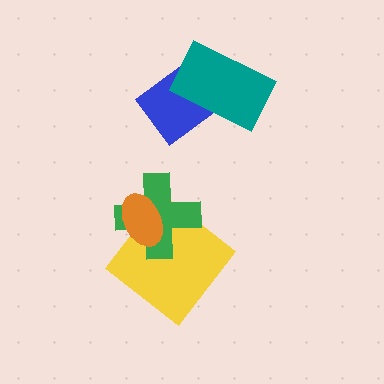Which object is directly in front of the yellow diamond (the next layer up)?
The green cross is directly in front of the yellow diamond.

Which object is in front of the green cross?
The orange ellipse is in front of the green cross.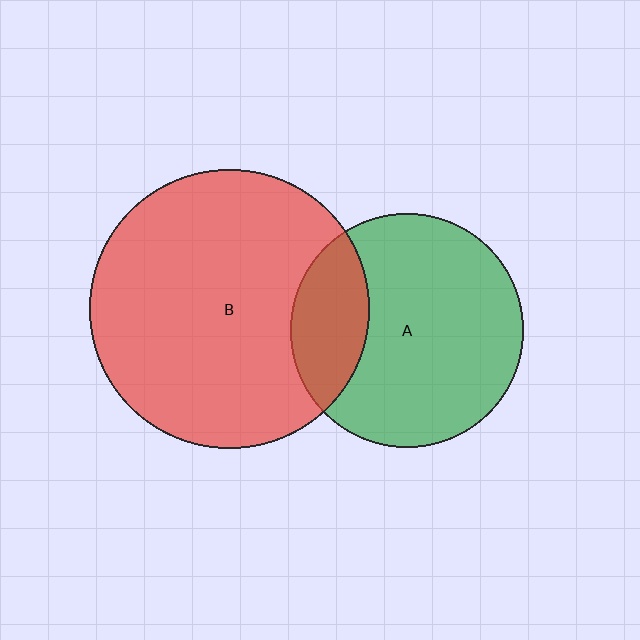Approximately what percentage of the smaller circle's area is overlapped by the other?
Approximately 25%.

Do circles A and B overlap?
Yes.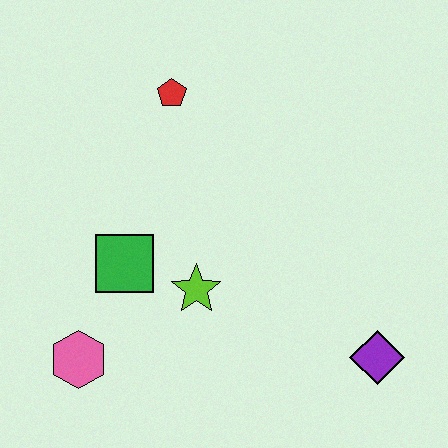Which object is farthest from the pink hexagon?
The purple diamond is farthest from the pink hexagon.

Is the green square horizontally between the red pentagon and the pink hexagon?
Yes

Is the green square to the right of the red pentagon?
No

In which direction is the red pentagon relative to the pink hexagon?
The red pentagon is above the pink hexagon.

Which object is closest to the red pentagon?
The green square is closest to the red pentagon.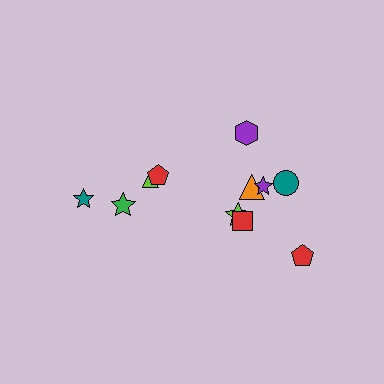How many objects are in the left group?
There are 4 objects.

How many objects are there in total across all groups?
There are 11 objects.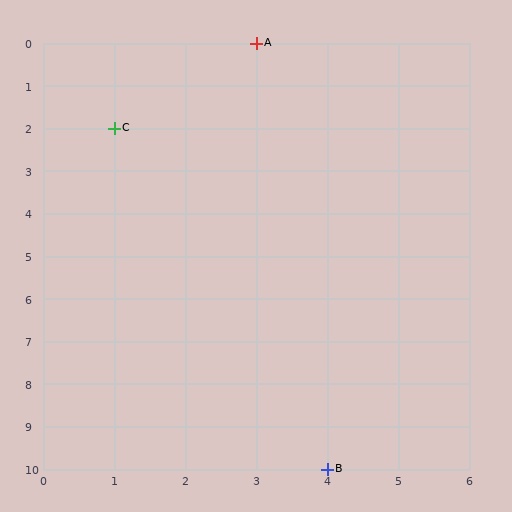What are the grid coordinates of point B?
Point B is at grid coordinates (4, 10).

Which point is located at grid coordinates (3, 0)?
Point A is at (3, 0).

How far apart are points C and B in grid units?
Points C and B are 3 columns and 8 rows apart (about 8.5 grid units diagonally).